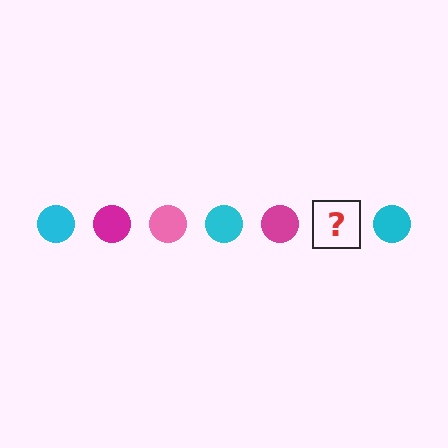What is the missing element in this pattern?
The missing element is a pink circle.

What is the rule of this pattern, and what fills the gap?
The rule is that the pattern cycles through cyan, magenta, pink circles. The gap should be filled with a pink circle.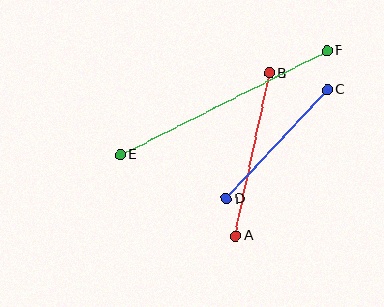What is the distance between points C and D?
The distance is approximately 148 pixels.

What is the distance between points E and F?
The distance is approximately 231 pixels.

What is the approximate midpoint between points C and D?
The midpoint is at approximately (277, 144) pixels.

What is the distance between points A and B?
The distance is approximately 166 pixels.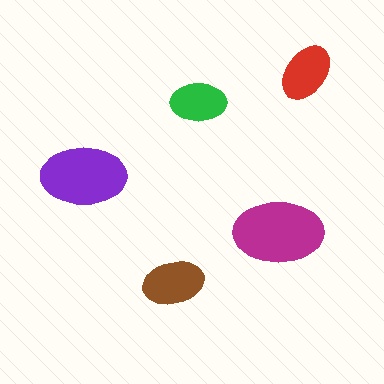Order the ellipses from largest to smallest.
the magenta one, the purple one, the brown one, the red one, the green one.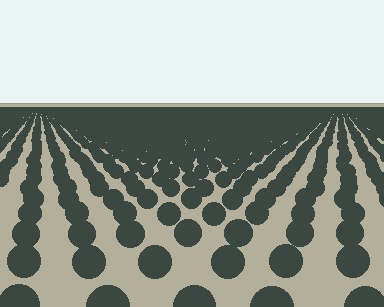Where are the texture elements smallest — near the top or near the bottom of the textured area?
Near the top.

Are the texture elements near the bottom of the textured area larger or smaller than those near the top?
Larger. Near the bottom, elements are closer to the viewer and appear at a bigger on-screen size.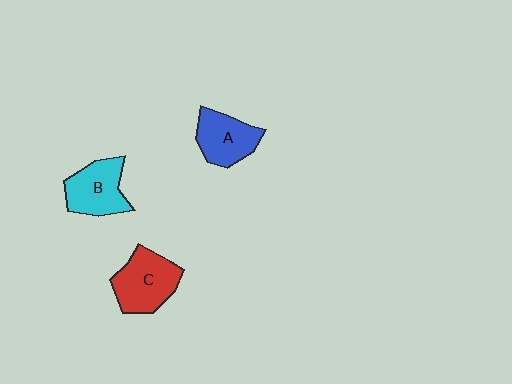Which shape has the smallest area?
Shape A (blue).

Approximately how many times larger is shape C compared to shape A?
Approximately 1.2 times.